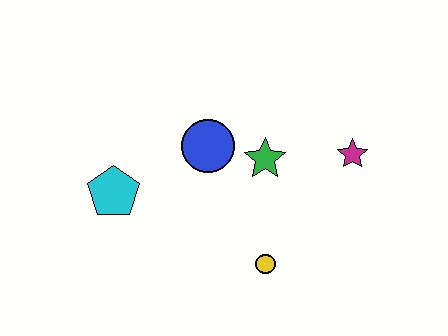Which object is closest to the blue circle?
The green star is closest to the blue circle.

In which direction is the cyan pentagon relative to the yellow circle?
The cyan pentagon is to the left of the yellow circle.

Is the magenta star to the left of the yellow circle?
No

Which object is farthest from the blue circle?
The magenta star is farthest from the blue circle.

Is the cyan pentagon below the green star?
Yes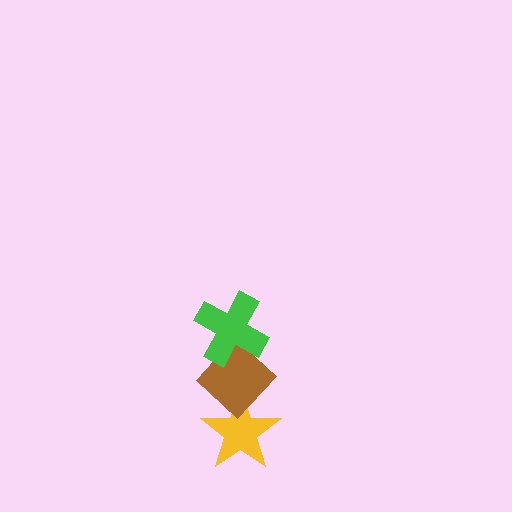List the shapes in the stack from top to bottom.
From top to bottom: the green cross, the brown diamond, the yellow star.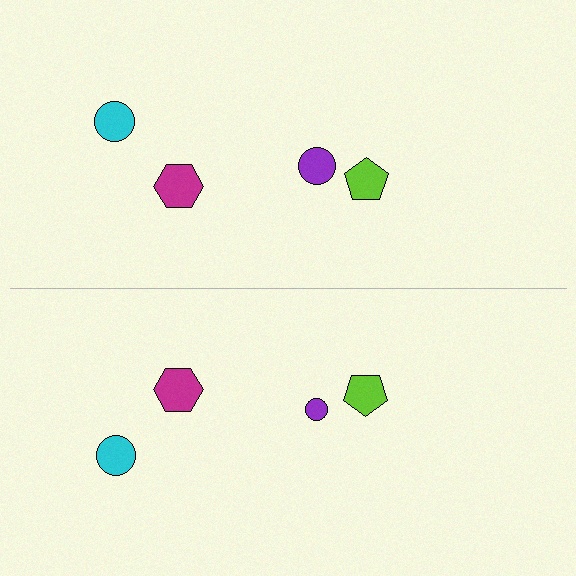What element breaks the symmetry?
The purple circle on the bottom side has a different size than its mirror counterpart.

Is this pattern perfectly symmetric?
No, the pattern is not perfectly symmetric. The purple circle on the bottom side has a different size than its mirror counterpart.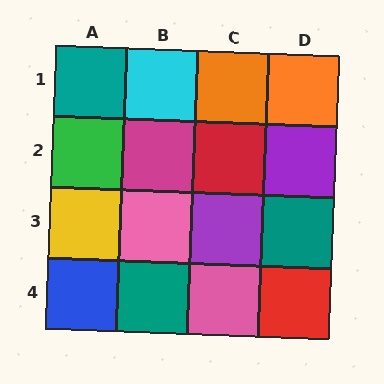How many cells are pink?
2 cells are pink.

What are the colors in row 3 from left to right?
Yellow, pink, purple, teal.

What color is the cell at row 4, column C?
Pink.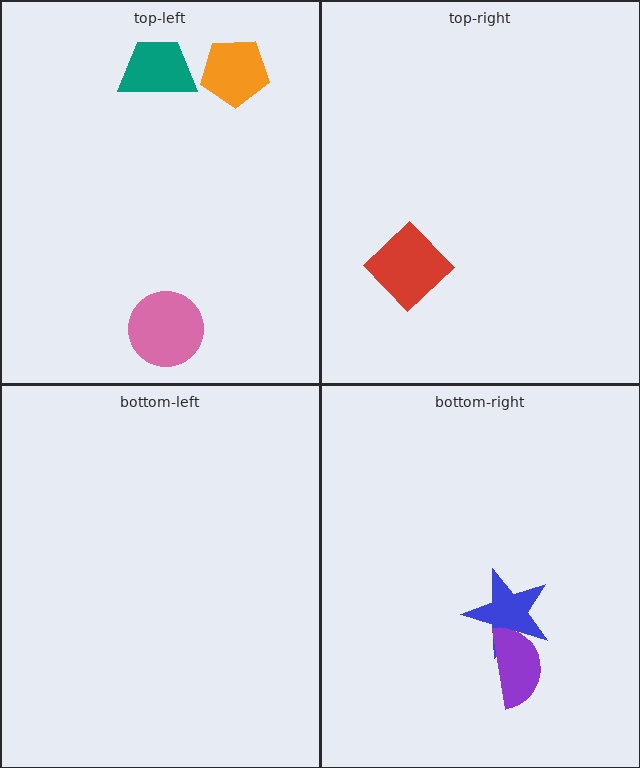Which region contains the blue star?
The bottom-right region.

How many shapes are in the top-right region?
1.